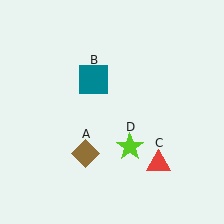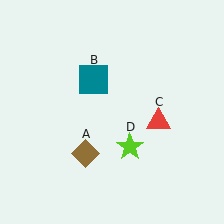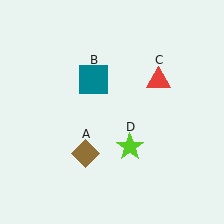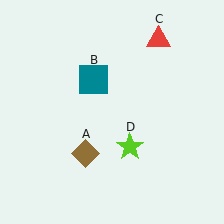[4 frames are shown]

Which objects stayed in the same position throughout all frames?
Brown diamond (object A) and teal square (object B) and lime star (object D) remained stationary.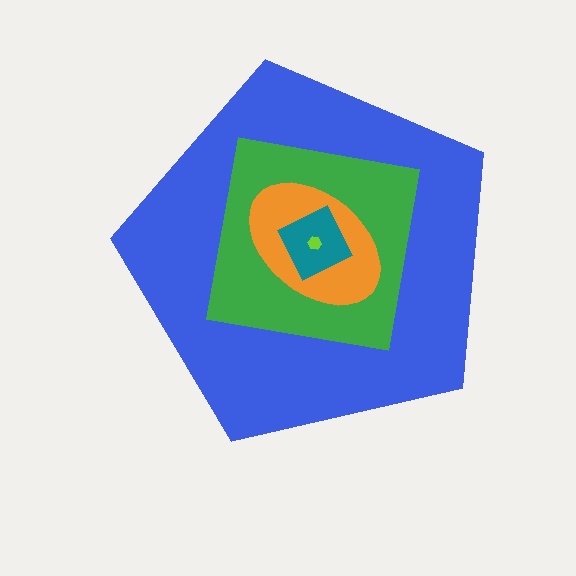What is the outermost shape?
The blue pentagon.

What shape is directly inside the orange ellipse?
The teal square.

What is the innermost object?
The lime hexagon.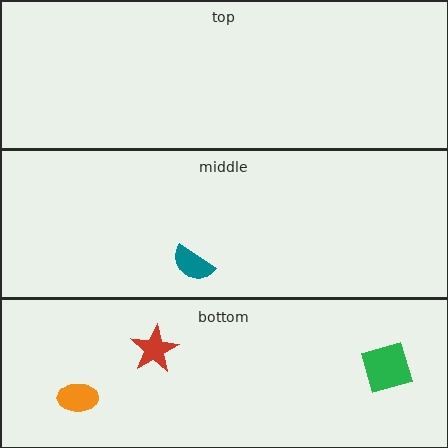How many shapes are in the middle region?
1.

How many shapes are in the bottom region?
3.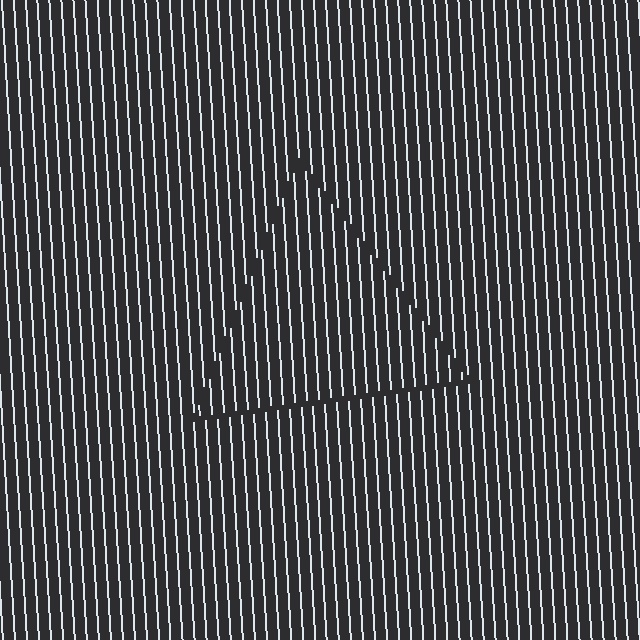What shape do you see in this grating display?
An illusory triangle. The interior of the shape contains the same grating, shifted by half a period — the contour is defined by the phase discontinuity where line-ends from the inner and outer gratings abut.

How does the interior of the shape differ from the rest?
The interior of the shape contains the same grating, shifted by half a period — the contour is defined by the phase discontinuity where line-ends from the inner and outer gratings abut.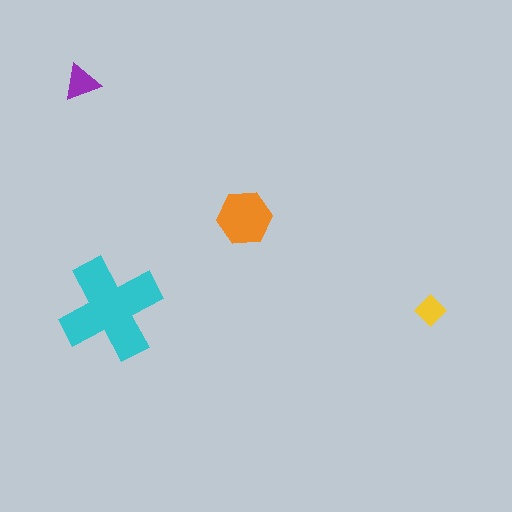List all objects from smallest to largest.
The yellow diamond, the purple triangle, the orange hexagon, the cyan cross.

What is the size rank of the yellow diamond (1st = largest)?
4th.